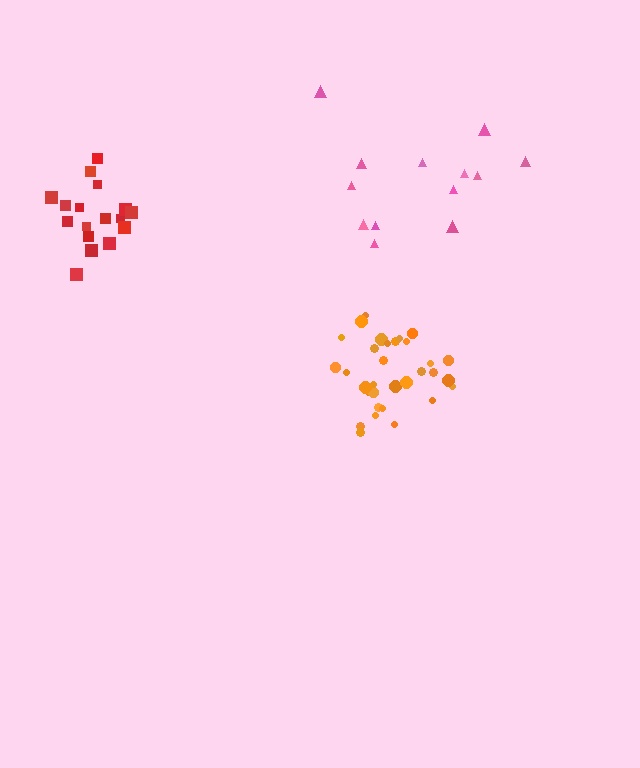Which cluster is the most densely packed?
Orange.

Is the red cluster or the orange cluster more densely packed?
Orange.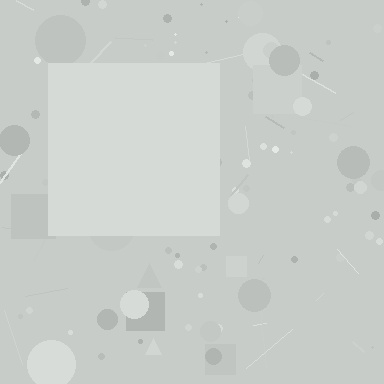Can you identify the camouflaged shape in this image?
The camouflaged shape is a square.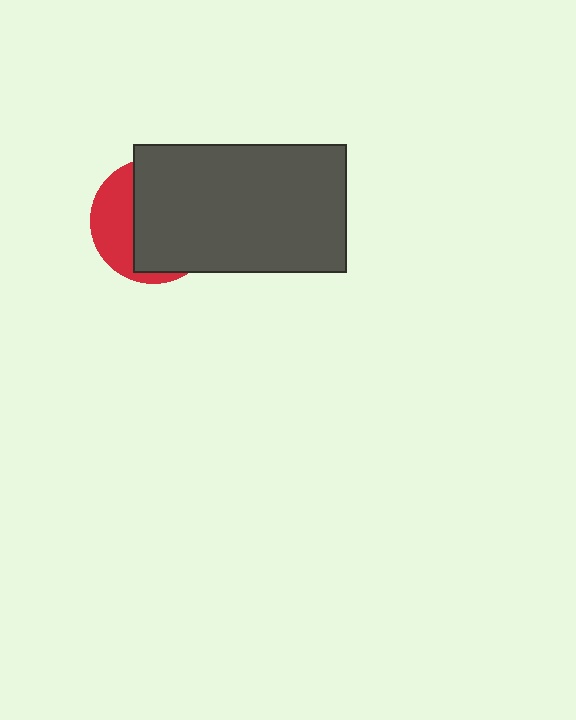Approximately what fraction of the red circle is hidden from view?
Roughly 66% of the red circle is hidden behind the dark gray rectangle.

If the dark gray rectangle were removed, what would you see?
You would see the complete red circle.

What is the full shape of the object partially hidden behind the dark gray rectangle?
The partially hidden object is a red circle.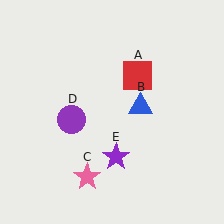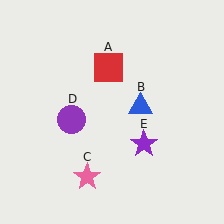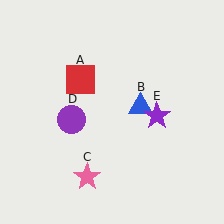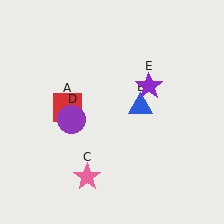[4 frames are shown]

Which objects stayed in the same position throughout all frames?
Blue triangle (object B) and pink star (object C) and purple circle (object D) remained stationary.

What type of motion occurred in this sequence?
The red square (object A), purple star (object E) rotated counterclockwise around the center of the scene.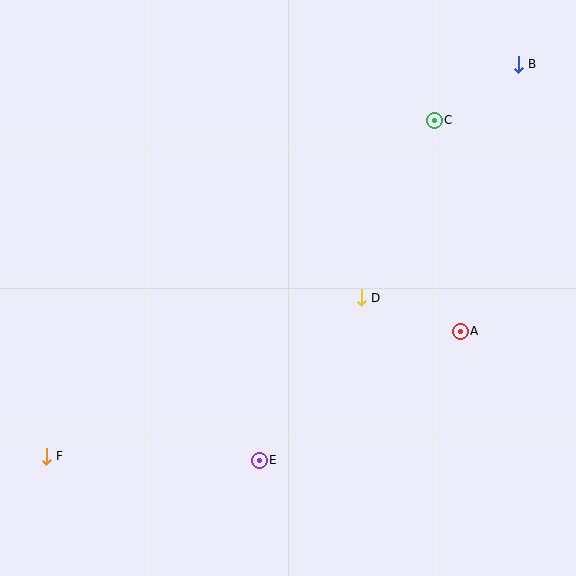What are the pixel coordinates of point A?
Point A is at (460, 331).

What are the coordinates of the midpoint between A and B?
The midpoint between A and B is at (489, 198).